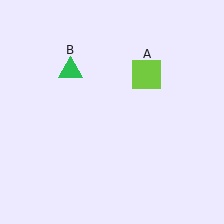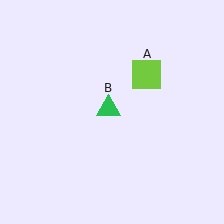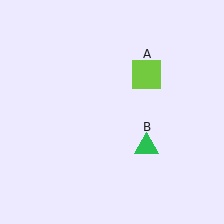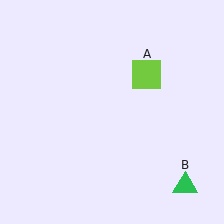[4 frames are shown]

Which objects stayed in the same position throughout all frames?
Lime square (object A) remained stationary.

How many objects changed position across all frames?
1 object changed position: green triangle (object B).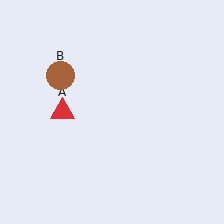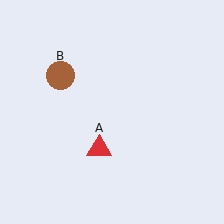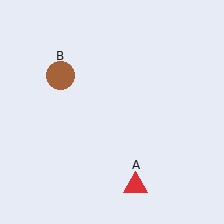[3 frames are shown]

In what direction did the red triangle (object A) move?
The red triangle (object A) moved down and to the right.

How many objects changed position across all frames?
1 object changed position: red triangle (object A).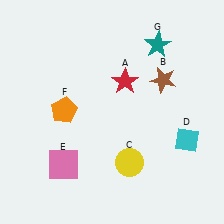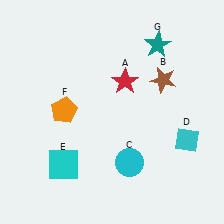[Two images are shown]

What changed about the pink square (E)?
In Image 1, E is pink. In Image 2, it changed to cyan.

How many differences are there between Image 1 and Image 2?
There are 2 differences between the two images.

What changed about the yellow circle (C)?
In Image 1, C is yellow. In Image 2, it changed to cyan.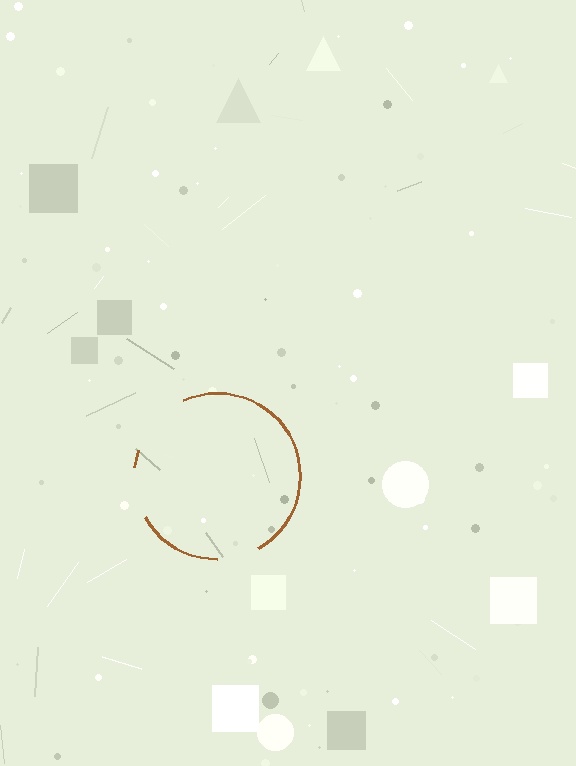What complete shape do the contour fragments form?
The contour fragments form a circle.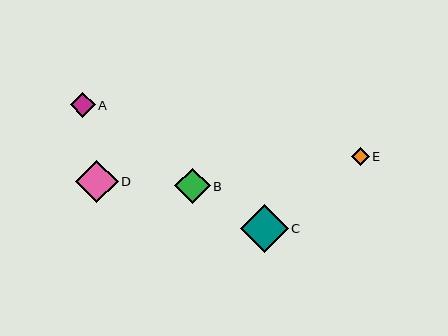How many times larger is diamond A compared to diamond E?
Diamond A is approximately 1.4 times the size of diamond E.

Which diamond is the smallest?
Diamond E is the smallest with a size of approximately 18 pixels.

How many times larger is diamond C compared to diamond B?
Diamond C is approximately 1.4 times the size of diamond B.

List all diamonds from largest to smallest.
From largest to smallest: C, D, B, A, E.